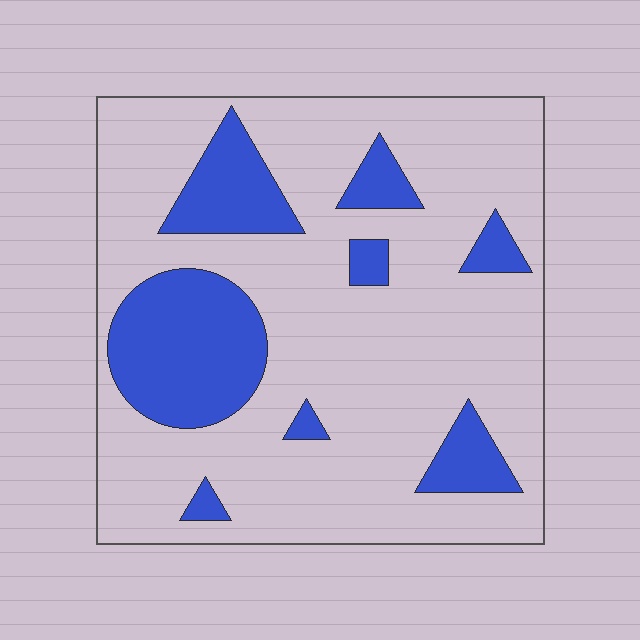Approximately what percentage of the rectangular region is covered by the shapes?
Approximately 25%.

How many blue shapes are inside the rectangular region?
8.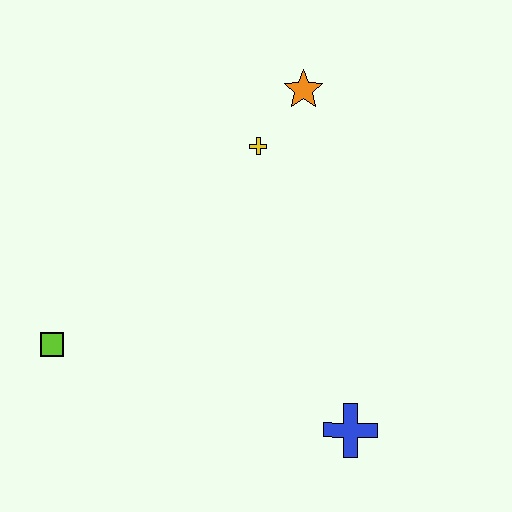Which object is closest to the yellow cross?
The orange star is closest to the yellow cross.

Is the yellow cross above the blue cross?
Yes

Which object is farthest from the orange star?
The lime square is farthest from the orange star.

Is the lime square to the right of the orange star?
No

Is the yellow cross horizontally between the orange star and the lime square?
Yes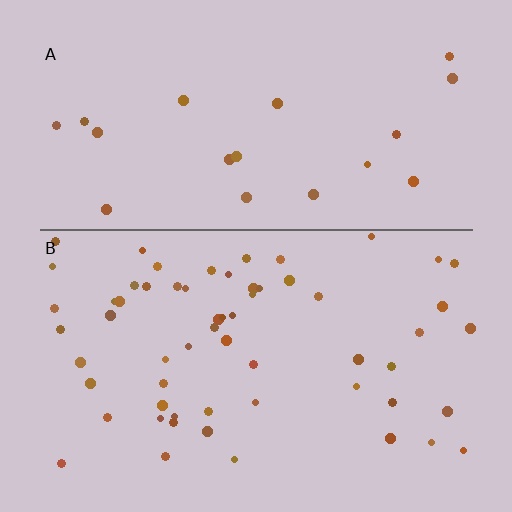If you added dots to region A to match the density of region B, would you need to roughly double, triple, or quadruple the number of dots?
Approximately triple.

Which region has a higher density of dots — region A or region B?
B (the bottom).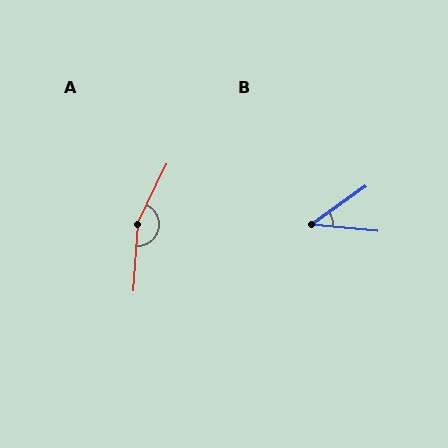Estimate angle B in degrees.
Approximately 41 degrees.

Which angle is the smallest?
B, at approximately 41 degrees.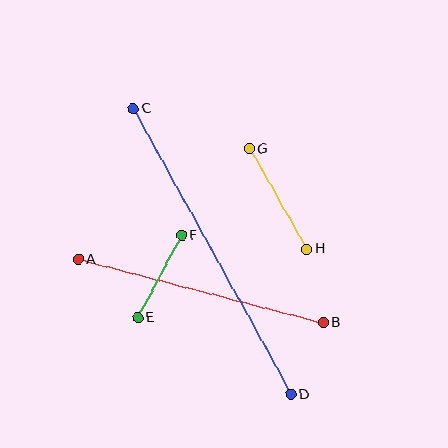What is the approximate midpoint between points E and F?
The midpoint is at approximately (160, 277) pixels.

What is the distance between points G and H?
The distance is approximately 115 pixels.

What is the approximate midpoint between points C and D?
The midpoint is at approximately (212, 251) pixels.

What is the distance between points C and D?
The distance is approximately 326 pixels.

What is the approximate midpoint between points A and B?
The midpoint is at approximately (201, 291) pixels.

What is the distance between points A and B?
The distance is approximately 253 pixels.